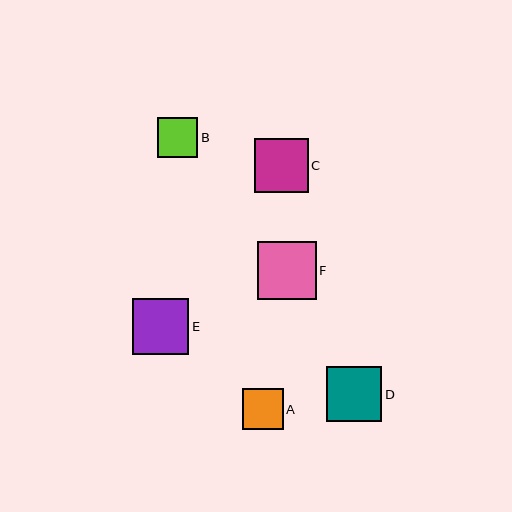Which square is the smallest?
Square B is the smallest with a size of approximately 40 pixels.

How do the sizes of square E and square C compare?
Square E and square C are approximately the same size.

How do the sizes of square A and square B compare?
Square A and square B are approximately the same size.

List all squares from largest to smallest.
From largest to smallest: F, E, D, C, A, B.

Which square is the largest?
Square F is the largest with a size of approximately 59 pixels.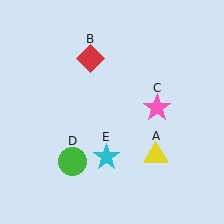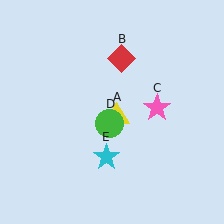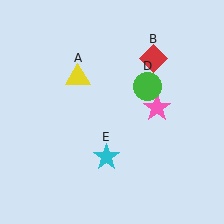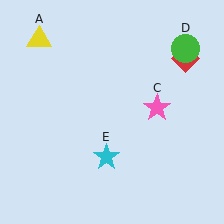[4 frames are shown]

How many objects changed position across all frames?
3 objects changed position: yellow triangle (object A), red diamond (object B), green circle (object D).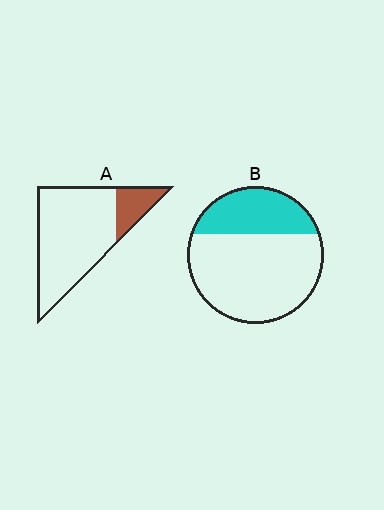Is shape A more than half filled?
No.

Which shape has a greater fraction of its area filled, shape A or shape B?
Shape B.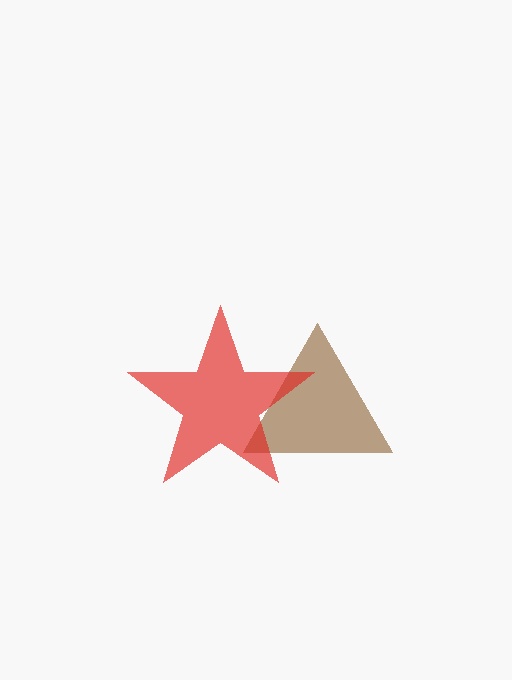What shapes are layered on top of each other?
The layered shapes are: a brown triangle, a red star.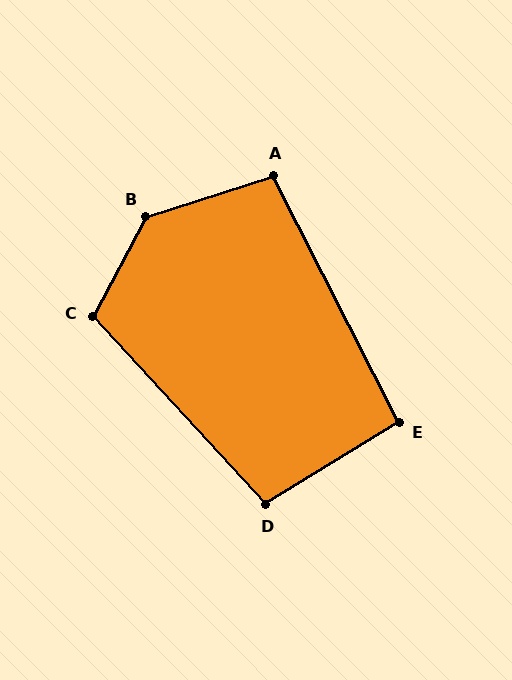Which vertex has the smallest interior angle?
E, at approximately 95 degrees.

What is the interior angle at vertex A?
Approximately 99 degrees (obtuse).